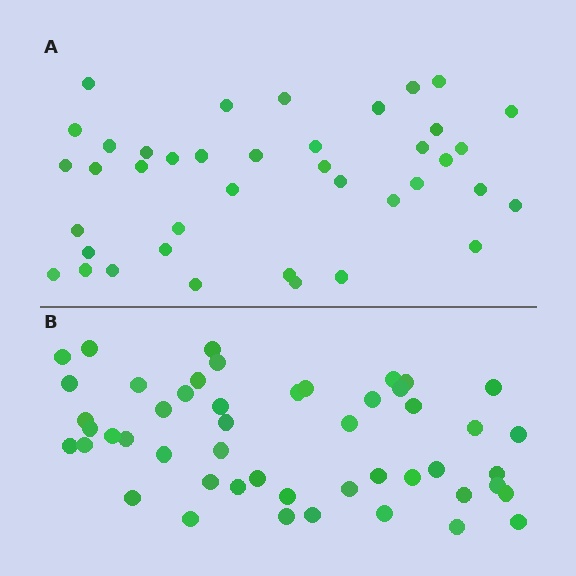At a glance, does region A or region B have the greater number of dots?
Region B (the bottom region) has more dots.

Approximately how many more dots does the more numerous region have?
Region B has roughly 8 or so more dots than region A.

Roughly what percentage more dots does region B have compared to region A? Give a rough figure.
About 20% more.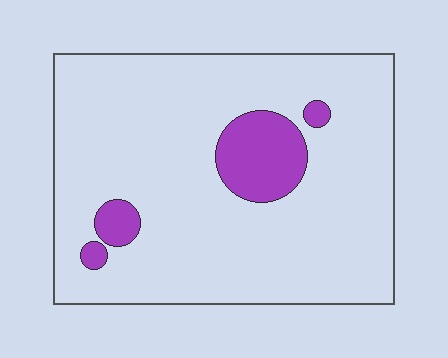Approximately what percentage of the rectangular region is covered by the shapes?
Approximately 10%.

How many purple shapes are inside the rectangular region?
4.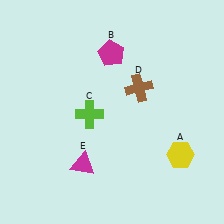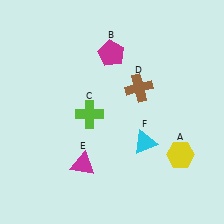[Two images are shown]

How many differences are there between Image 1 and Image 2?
There is 1 difference between the two images.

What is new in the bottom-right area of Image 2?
A cyan triangle (F) was added in the bottom-right area of Image 2.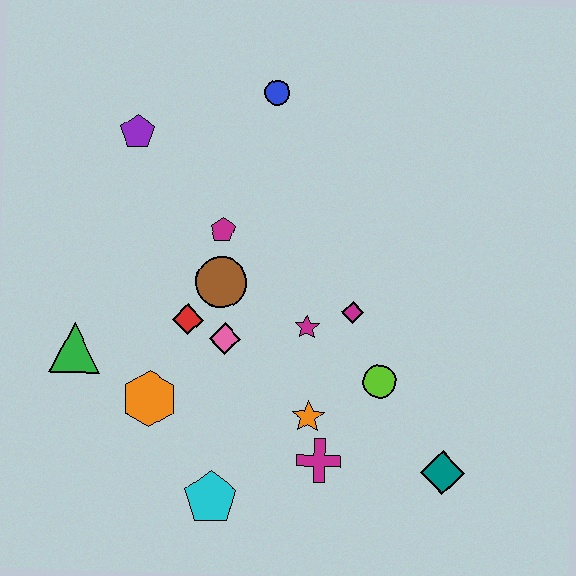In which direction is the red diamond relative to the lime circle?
The red diamond is to the left of the lime circle.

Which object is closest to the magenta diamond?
The magenta star is closest to the magenta diamond.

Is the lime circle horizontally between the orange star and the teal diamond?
Yes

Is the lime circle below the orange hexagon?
No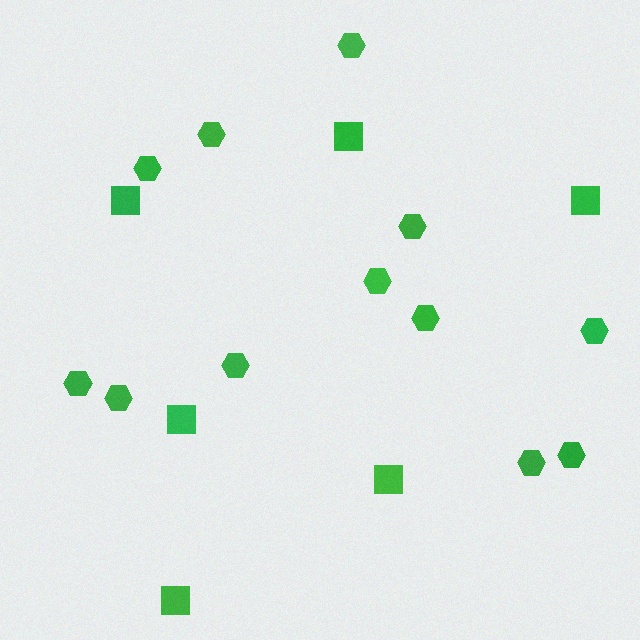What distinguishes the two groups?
There are 2 groups: one group of hexagons (12) and one group of squares (6).